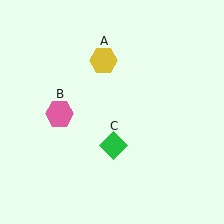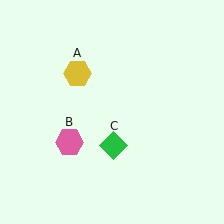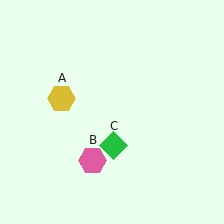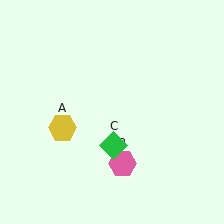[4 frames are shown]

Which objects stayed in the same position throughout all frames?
Green diamond (object C) remained stationary.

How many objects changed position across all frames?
2 objects changed position: yellow hexagon (object A), pink hexagon (object B).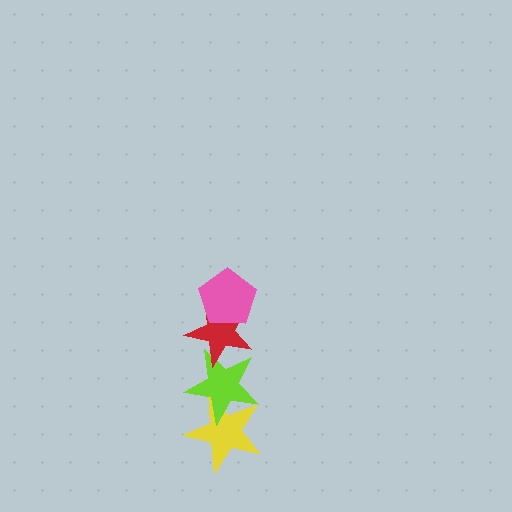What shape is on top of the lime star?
The red star is on top of the lime star.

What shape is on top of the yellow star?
The lime star is on top of the yellow star.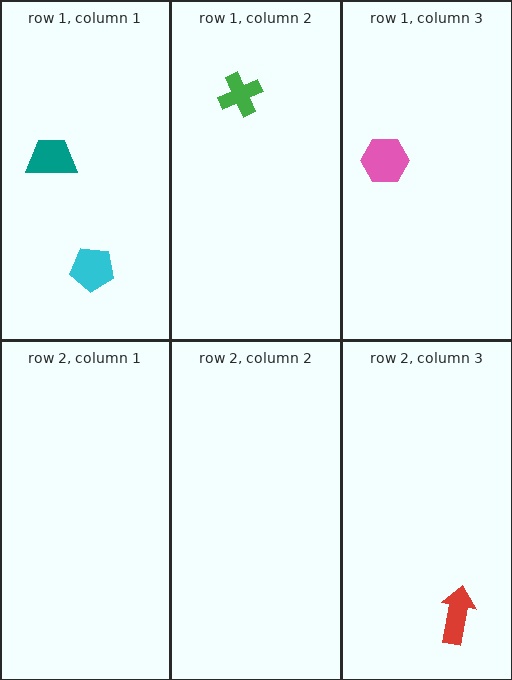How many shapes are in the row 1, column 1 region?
2.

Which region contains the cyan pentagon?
The row 1, column 1 region.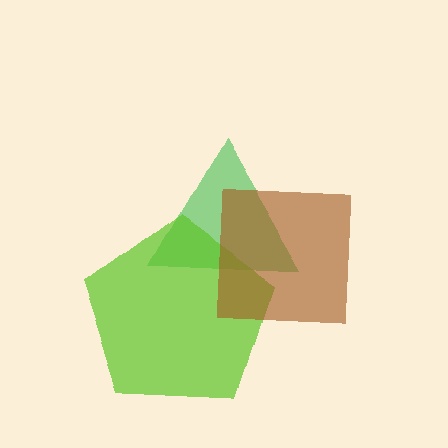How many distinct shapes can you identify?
There are 3 distinct shapes: a green triangle, a lime pentagon, a brown square.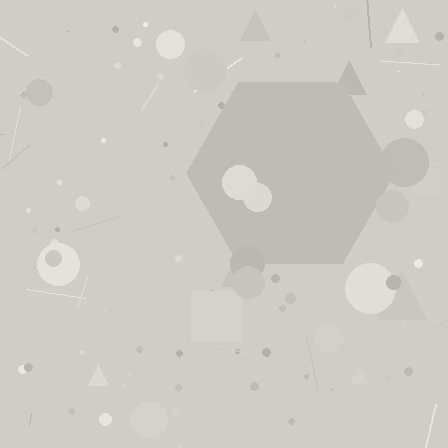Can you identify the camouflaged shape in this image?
The camouflaged shape is a hexagon.